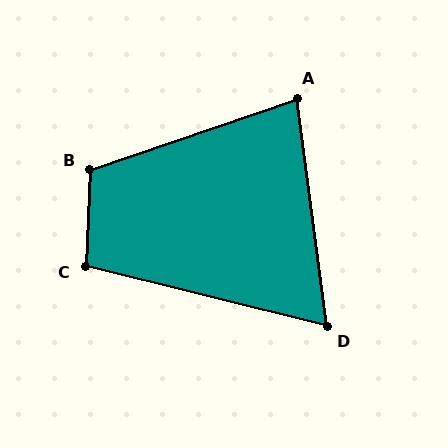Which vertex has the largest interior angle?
B, at approximately 111 degrees.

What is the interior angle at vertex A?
Approximately 79 degrees (acute).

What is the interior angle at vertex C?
Approximately 101 degrees (obtuse).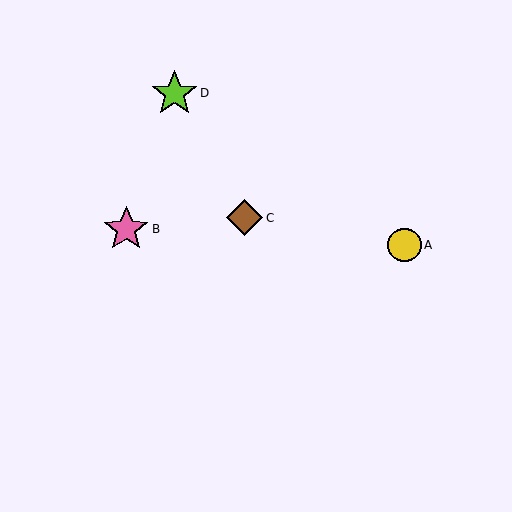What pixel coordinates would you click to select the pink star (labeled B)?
Click at (126, 229) to select the pink star B.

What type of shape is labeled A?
Shape A is a yellow circle.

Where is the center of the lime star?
The center of the lime star is at (174, 93).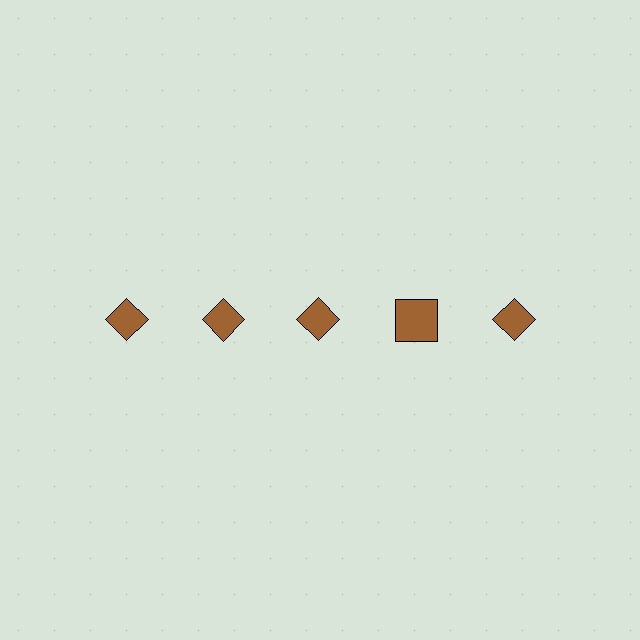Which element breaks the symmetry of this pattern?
The brown square in the top row, second from right column breaks the symmetry. All other shapes are brown diamonds.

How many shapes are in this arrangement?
There are 5 shapes arranged in a grid pattern.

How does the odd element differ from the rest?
It has a different shape: square instead of diamond.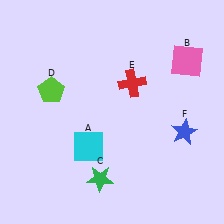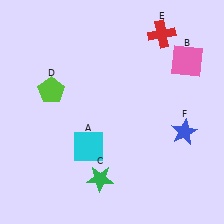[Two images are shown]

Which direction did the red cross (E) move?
The red cross (E) moved up.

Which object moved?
The red cross (E) moved up.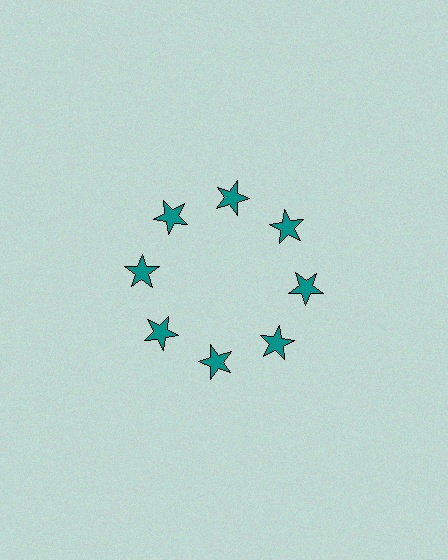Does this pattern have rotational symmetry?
Yes, this pattern has 8-fold rotational symmetry. It looks the same after rotating 45 degrees around the center.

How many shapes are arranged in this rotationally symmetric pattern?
There are 8 shapes, arranged in 8 groups of 1.